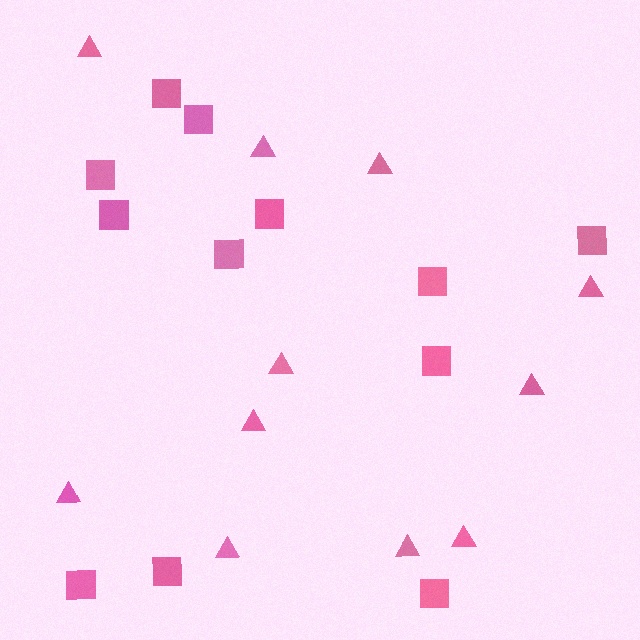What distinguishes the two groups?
There are 2 groups: one group of triangles (11) and one group of squares (12).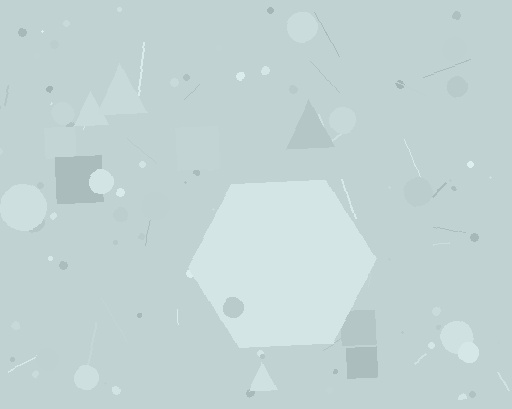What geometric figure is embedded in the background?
A hexagon is embedded in the background.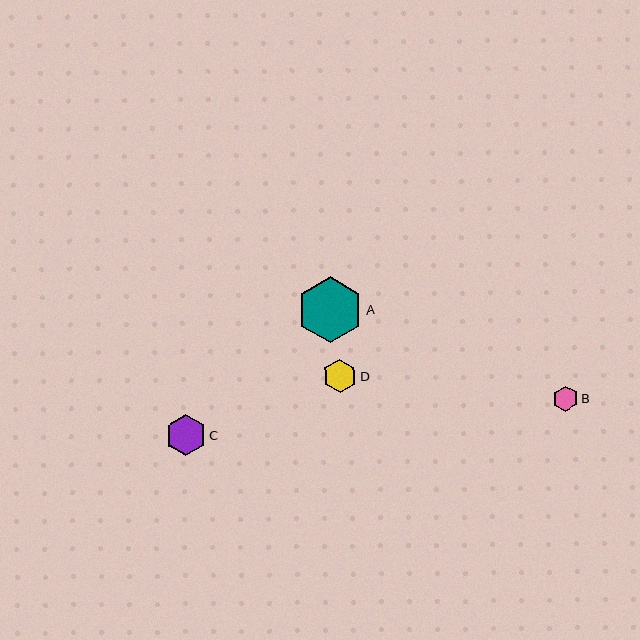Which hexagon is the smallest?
Hexagon B is the smallest with a size of approximately 25 pixels.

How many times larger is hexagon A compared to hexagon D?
Hexagon A is approximately 1.9 times the size of hexagon D.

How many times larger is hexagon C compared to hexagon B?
Hexagon C is approximately 1.6 times the size of hexagon B.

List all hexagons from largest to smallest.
From largest to smallest: A, C, D, B.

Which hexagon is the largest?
Hexagon A is the largest with a size of approximately 66 pixels.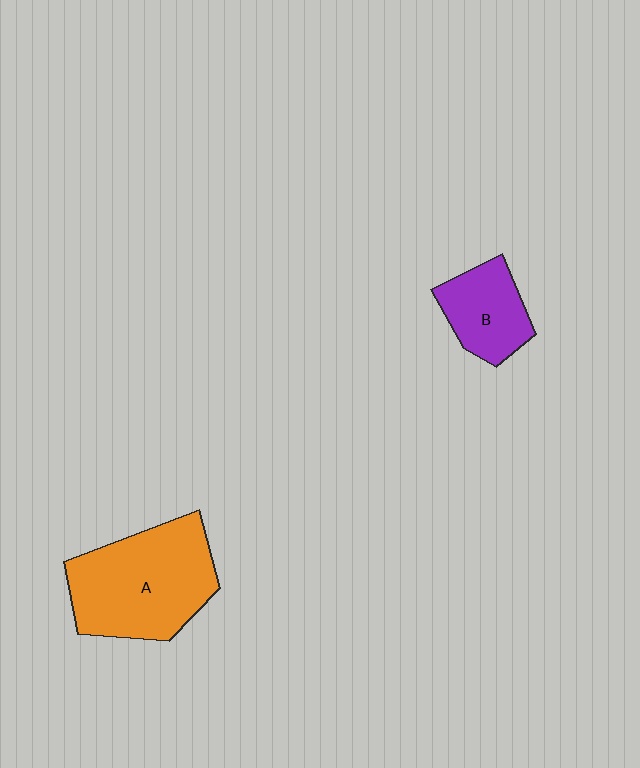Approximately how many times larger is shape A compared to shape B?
Approximately 2.1 times.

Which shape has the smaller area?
Shape B (purple).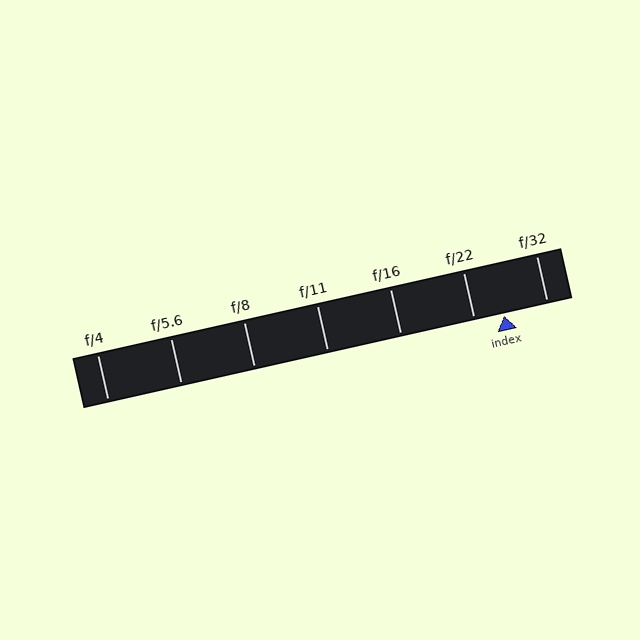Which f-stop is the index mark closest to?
The index mark is closest to f/22.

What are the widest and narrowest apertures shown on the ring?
The widest aperture shown is f/4 and the narrowest is f/32.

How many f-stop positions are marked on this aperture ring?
There are 7 f-stop positions marked.